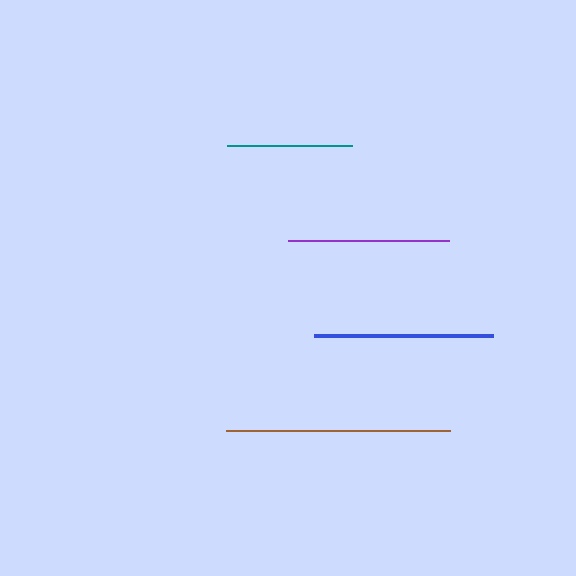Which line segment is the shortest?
The teal line is the shortest at approximately 125 pixels.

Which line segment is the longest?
The brown line is the longest at approximately 224 pixels.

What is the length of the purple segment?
The purple segment is approximately 162 pixels long.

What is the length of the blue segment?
The blue segment is approximately 179 pixels long.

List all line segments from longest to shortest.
From longest to shortest: brown, blue, purple, teal.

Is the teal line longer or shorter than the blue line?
The blue line is longer than the teal line.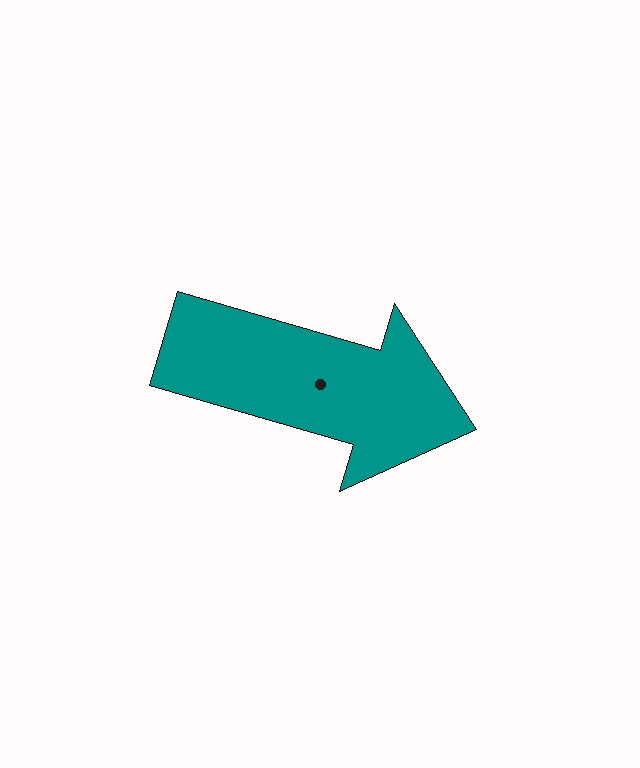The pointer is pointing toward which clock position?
Roughly 4 o'clock.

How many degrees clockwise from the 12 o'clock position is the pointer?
Approximately 106 degrees.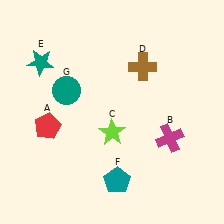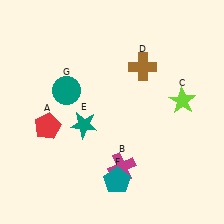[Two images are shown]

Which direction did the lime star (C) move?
The lime star (C) moved right.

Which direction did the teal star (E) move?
The teal star (E) moved down.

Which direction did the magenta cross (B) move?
The magenta cross (B) moved left.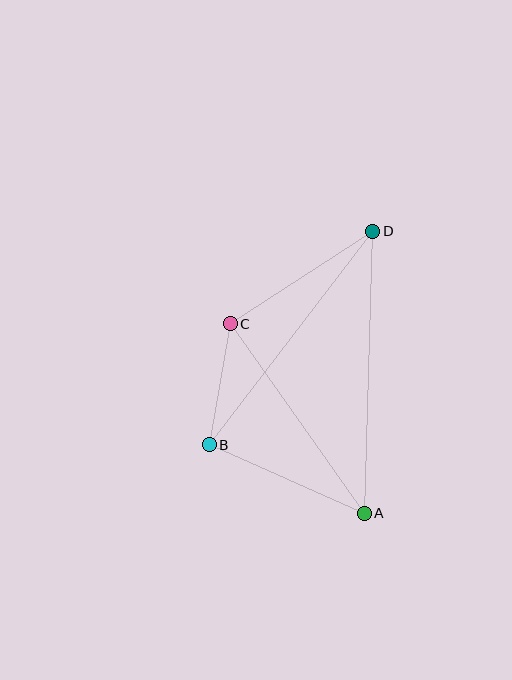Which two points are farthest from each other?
Points A and D are farthest from each other.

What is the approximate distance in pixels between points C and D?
The distance between C and D is approximately 170 pixels.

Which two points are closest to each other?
Points B and C are closest to each other.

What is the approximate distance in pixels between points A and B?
The distance between A and B is approximately 170 pixels.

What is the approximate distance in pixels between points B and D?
The distance between B and D is approximately 269 pixels.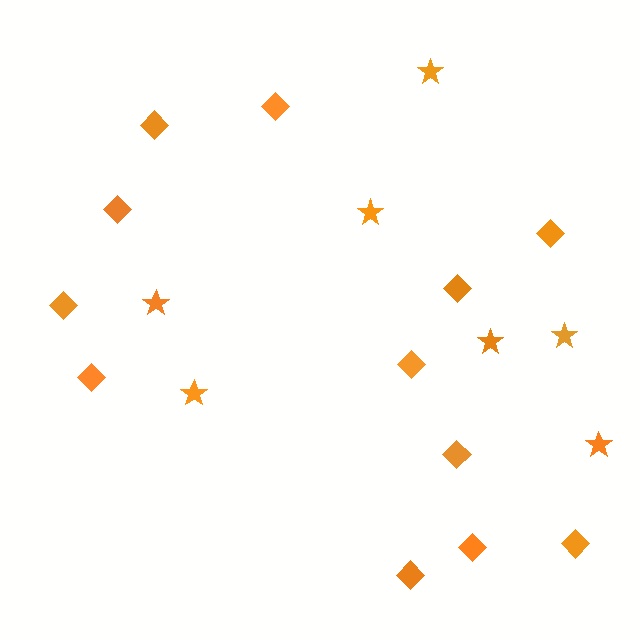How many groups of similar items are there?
There are 2 groups: one group of diamonds (12) and one group of stars (7).